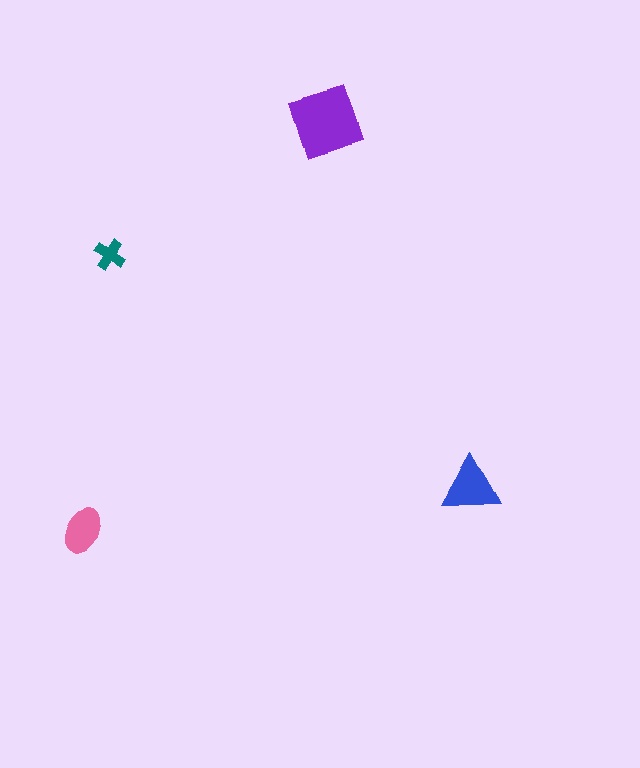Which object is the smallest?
The teal cross.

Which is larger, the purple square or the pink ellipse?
The purple square.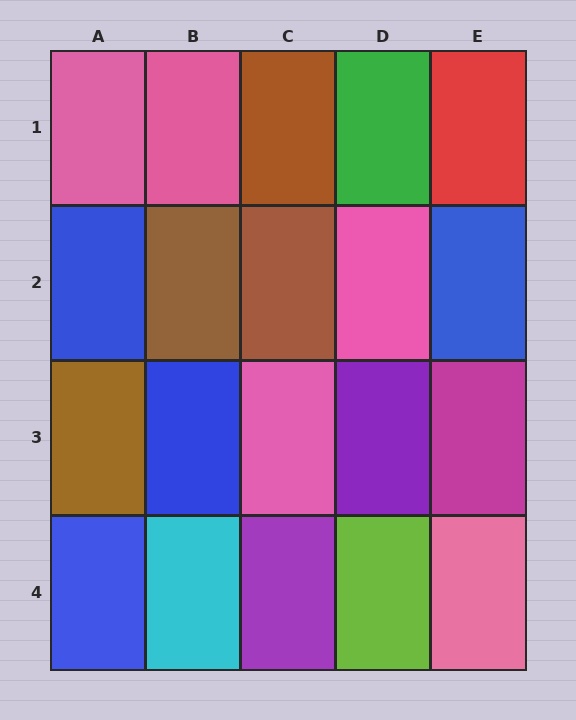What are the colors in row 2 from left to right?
Blue, brown, brown, pink, blue.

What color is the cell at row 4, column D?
Lime.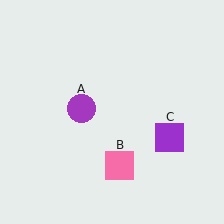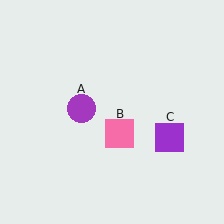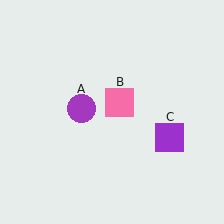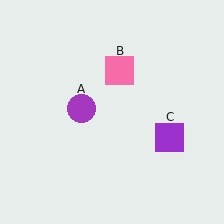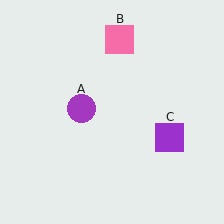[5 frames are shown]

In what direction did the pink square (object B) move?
The pink square (object B) moved up.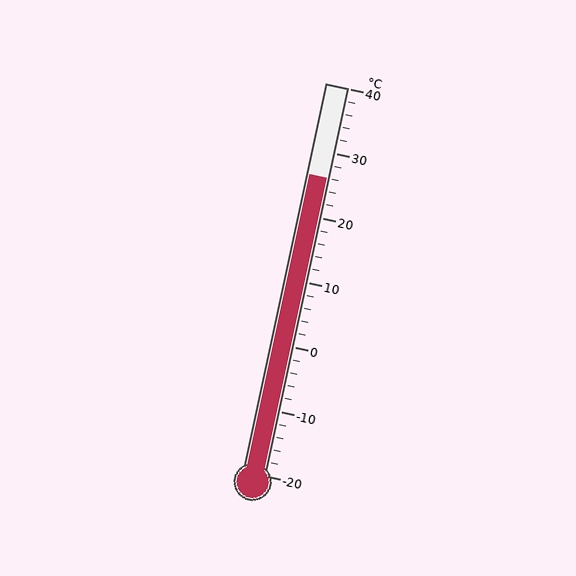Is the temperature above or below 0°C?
The temperature is above 0°C.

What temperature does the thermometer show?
The thermometer shows approximately 26°C.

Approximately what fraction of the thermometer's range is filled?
The thermometer is filled to approximately 75% of its range.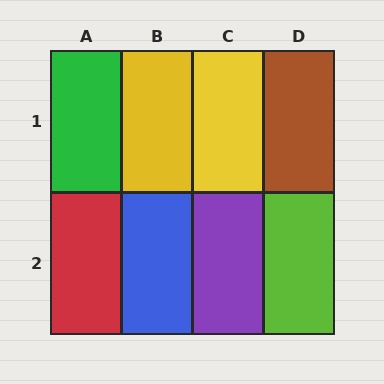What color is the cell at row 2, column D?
Lime.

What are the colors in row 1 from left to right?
Green, yellow, yellow, brown.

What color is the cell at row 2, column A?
Red.